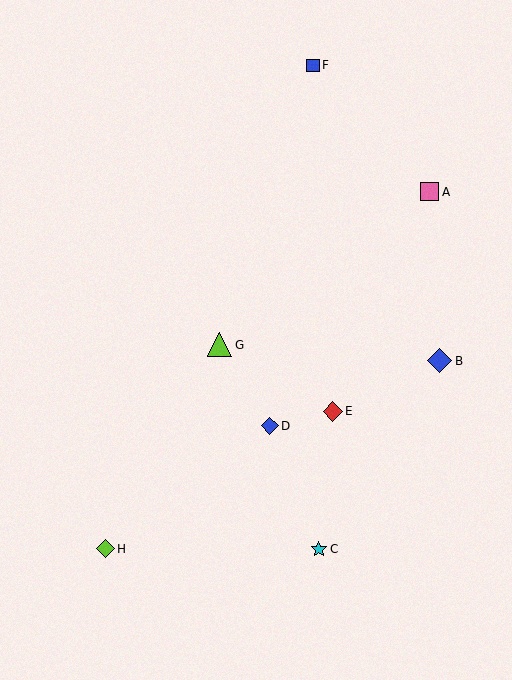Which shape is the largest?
The lime triangle (labeled G) is the largest.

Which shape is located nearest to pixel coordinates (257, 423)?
The blue diamond (labeled D) at (270, 426) is nearest to that location.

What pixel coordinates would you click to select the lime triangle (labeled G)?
Click at (220, 345) to select the lime triangle G.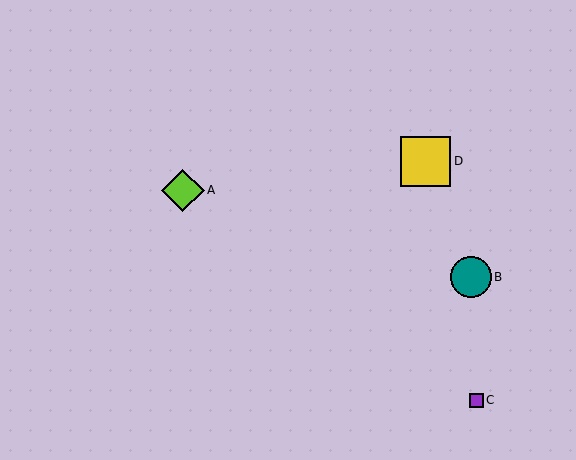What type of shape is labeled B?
Shape B is a teal circle.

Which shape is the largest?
The yellow square (labeled D) is the largest.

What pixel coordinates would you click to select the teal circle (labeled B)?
Click at (471, 277) to select the teal circle B.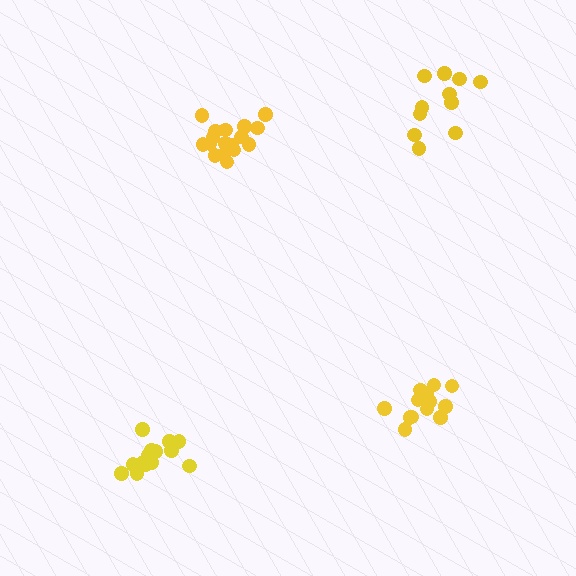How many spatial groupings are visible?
There are 4 spatial groupings.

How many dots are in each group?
Group 1: 17 dots, Group 2: 11 dots, Group 3: 17 dots, Group 4: 13 dots (58 total).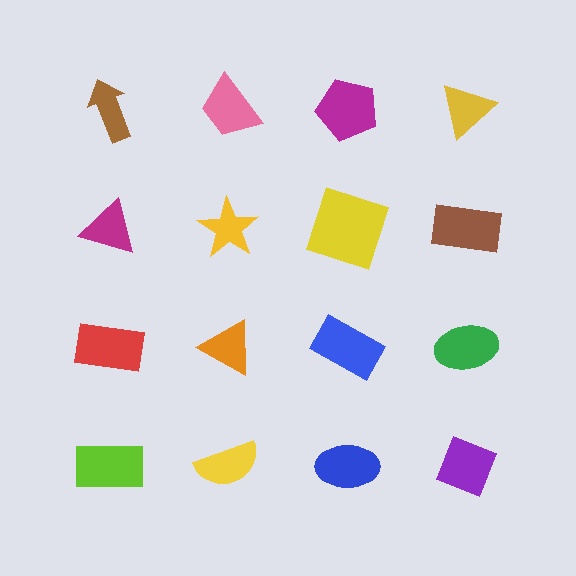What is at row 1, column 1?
A brown arrow.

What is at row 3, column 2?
An orange triangle.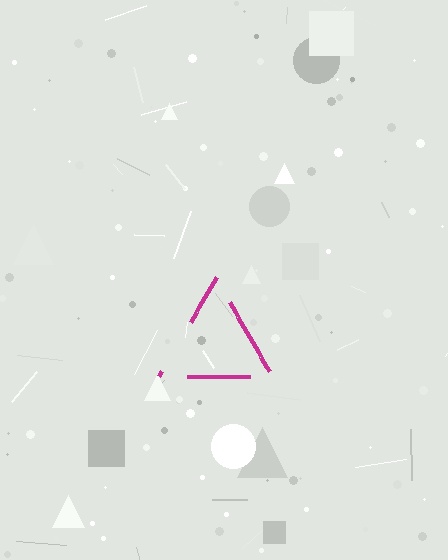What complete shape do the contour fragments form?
The contour fragments form a triangle.